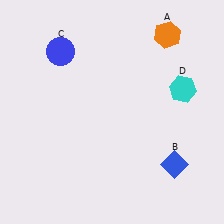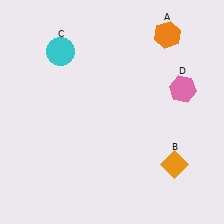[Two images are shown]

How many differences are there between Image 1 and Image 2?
There are 3 differences between the two images.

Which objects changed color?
B changed from blue to orange. C changed from blue to cyan. D changed from cyan to pink.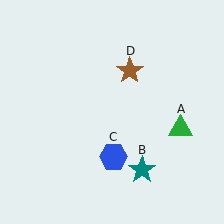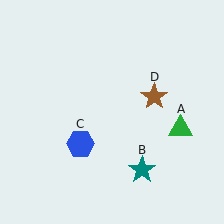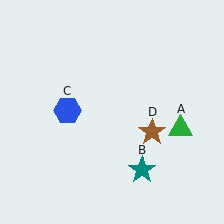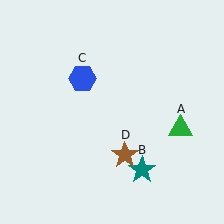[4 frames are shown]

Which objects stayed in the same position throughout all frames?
Green triangle (object A) and teal star (object B) remained stationary.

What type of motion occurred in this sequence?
The blue hexagon (object C), brown star (object D) rotated clockwise around the center of the scene.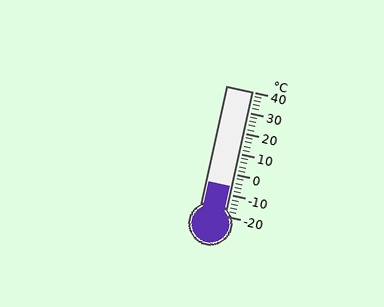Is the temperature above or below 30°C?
The temperature is below 30°C.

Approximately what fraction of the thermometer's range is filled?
The thermometer is filled to approximately 25% of its range.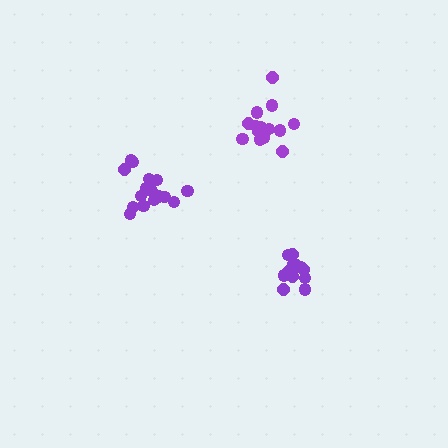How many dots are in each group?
Group 1: 16 dots, Group 2: 17 dots, Group 3: 15 dots (48 total).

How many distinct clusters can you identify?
There are 3 distinct clusters.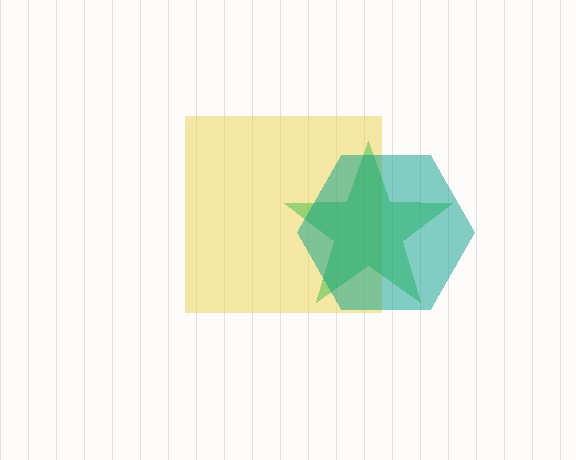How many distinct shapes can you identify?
There are 3 distinct shapes: a yellow square, a green star, a teal hexagon.